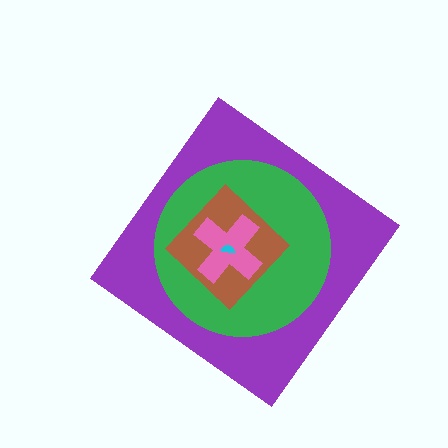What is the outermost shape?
The purple diamond.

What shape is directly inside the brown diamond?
The pink cross.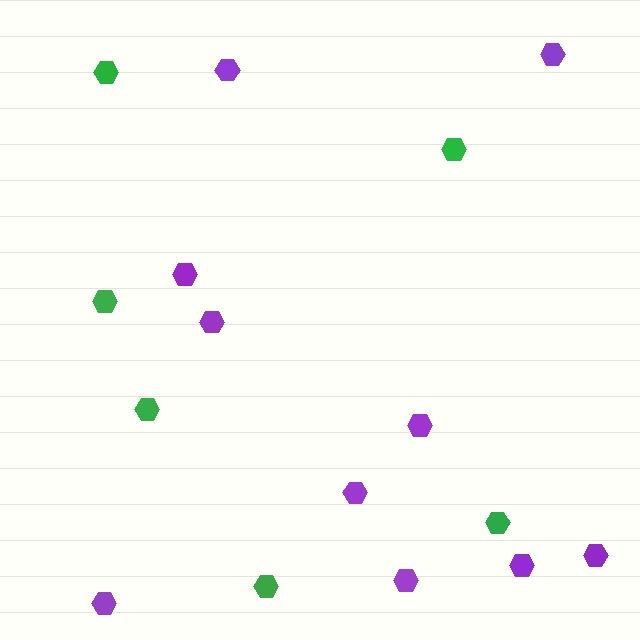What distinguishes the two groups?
There are 2 groups: one group of purple hexagons (10) and one group of green hexagons (6).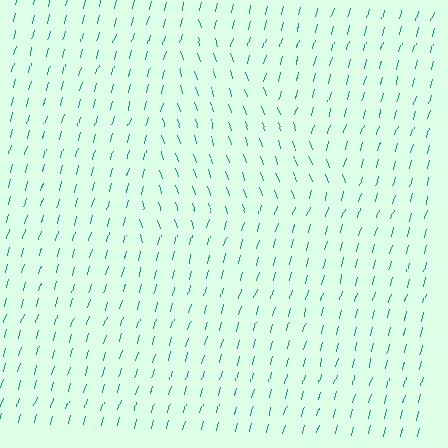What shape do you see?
I see a triangle.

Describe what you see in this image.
The image is filled with small teal line segments. A triangle region in the image has lines oriented differently from the surrounding lines, creating a visible texture boundary.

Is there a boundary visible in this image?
Yes, there is a texture boundary formed by a change in line orientation.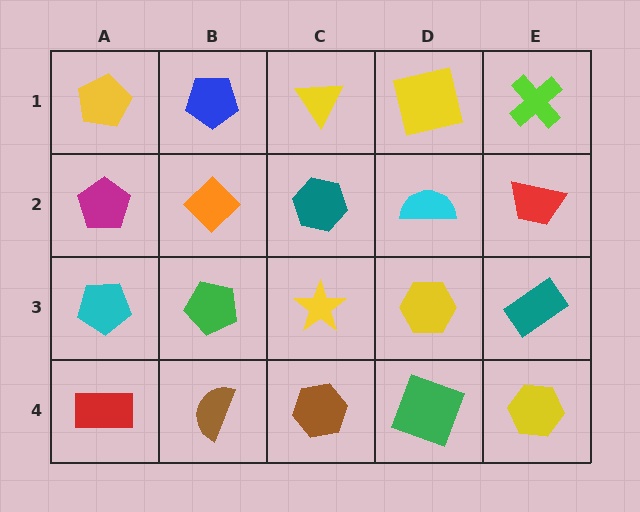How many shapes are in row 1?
5 shapes.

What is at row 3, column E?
A teal rectangle.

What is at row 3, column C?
A yellow star.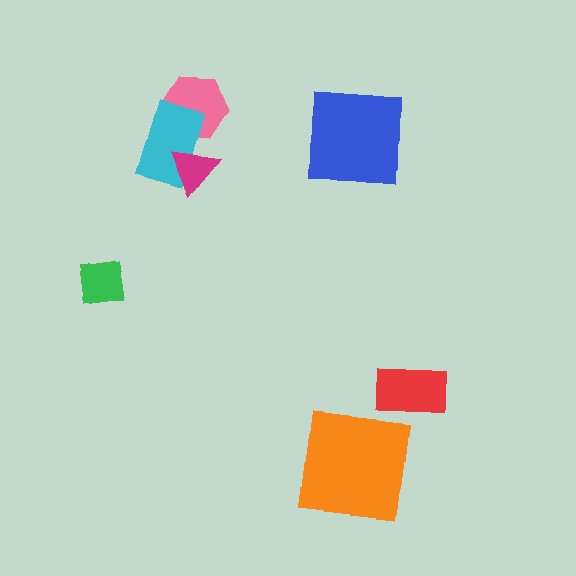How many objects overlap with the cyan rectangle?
2 objects overlap with the cyan rectangle.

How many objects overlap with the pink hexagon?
1 object overlaps with the pink hexagon.